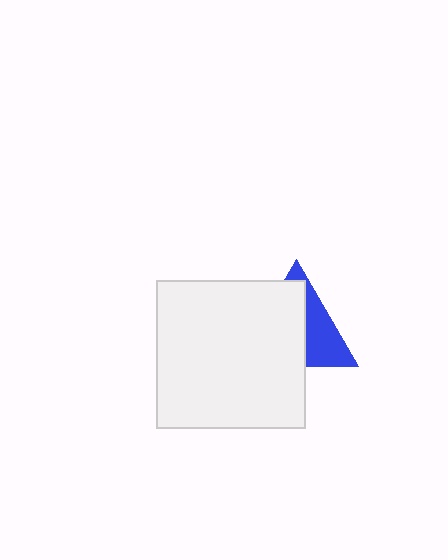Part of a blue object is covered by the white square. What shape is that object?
It is a triangle.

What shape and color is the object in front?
The object in front is a white square.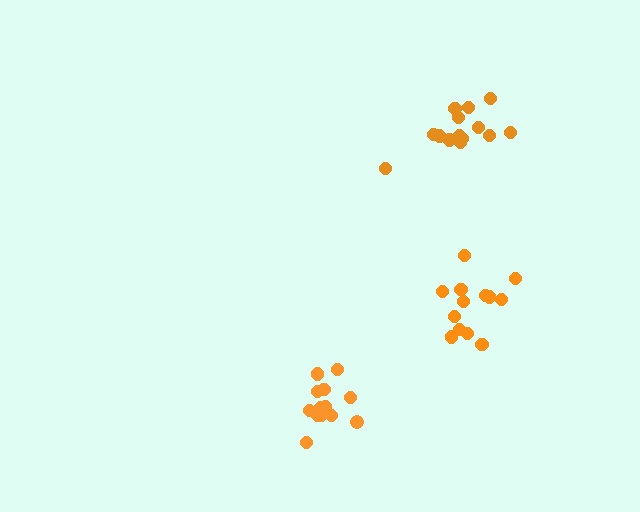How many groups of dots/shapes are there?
There are 3 groups.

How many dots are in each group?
Group 1: 14 dots, Group 2: 13 dots, Group 3: 13 dots (40 total).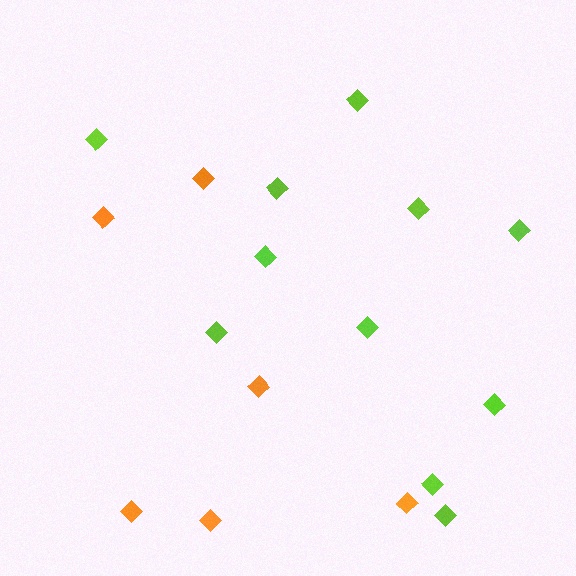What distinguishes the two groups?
There are 2 groups: one group of lime diamonds (11) and one group of orange diamonds (6).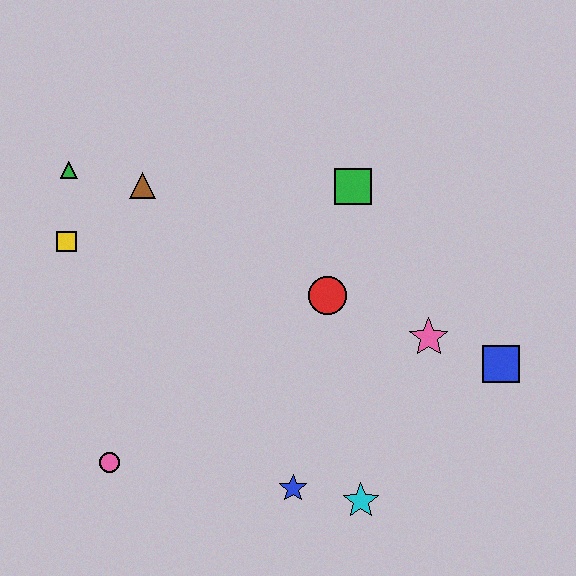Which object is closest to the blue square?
The pink star is closest to the blue square.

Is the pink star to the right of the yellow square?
Yes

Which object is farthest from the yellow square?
The blue square is farthest from the yellow square.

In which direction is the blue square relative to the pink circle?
The blue square is to the right of the pink circle.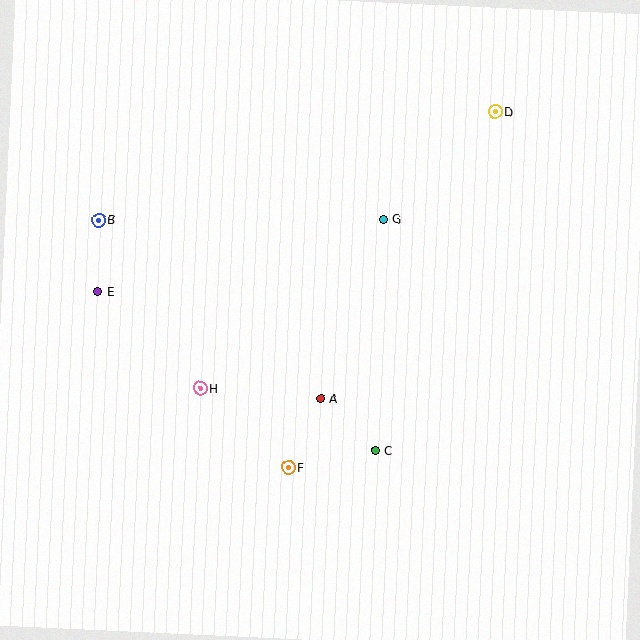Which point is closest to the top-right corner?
Point D is closest to the top-right corner.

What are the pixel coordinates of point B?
Point B is at (99, 220).